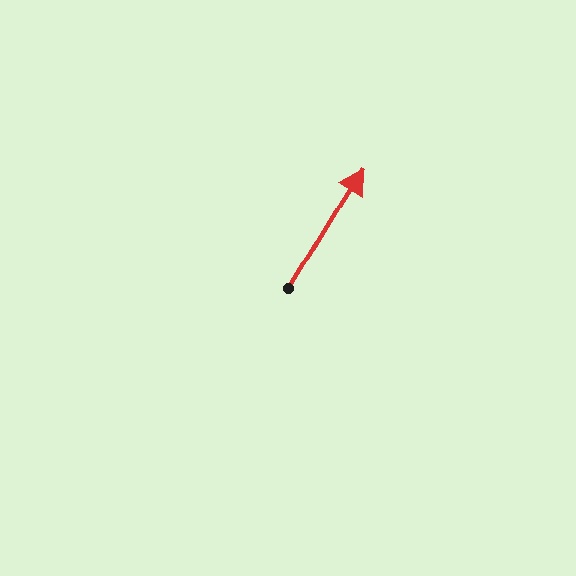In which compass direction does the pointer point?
Northeast.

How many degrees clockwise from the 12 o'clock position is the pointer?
Approximately 31 degrees.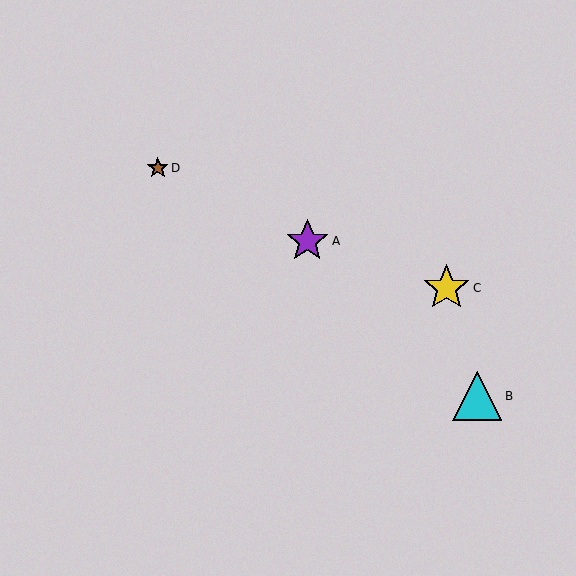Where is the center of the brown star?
The center of the brown star is at (158, 168).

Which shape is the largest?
The cyan triangle (labeled B) is the largest.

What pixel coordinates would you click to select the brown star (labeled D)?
Click at (158, 168) to select the brown star D.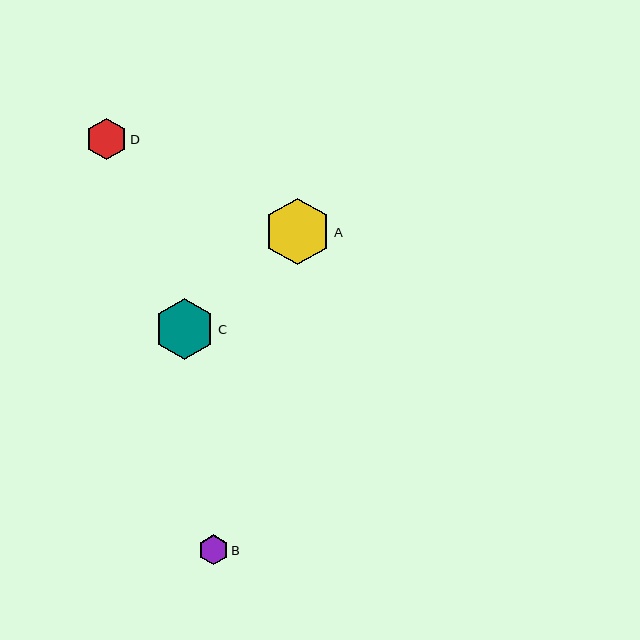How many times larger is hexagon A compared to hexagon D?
Hexagon A is approximately 1.6 times the size of hexagon D.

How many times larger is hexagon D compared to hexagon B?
Hexagon D is approximately 1.4 times the size of hexagon B.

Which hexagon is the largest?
Hexagon A is the largest with a size of approximately 67 pixels.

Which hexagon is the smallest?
Hexagon B is the smallest with a size of approximately 30 pixels.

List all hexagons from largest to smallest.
From largest to smallest: A, C, D, B.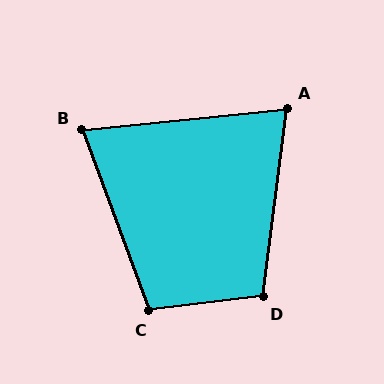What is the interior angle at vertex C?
Approximately 103 degrees (obtuse).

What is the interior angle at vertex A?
Approximately 77 degrees (acute).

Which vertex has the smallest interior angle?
B, at approximately 76 degrees.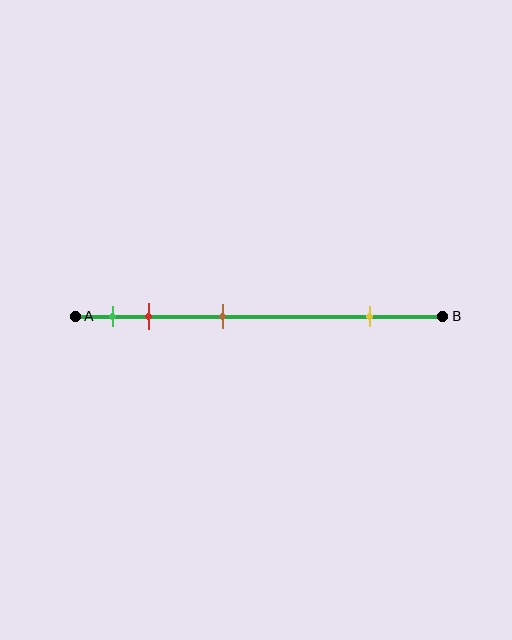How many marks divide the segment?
There are 4 marks dividing the segment.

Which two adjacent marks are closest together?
The green and red marks are the closest adjacent pair.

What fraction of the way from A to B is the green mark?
The green mark is approximately 10% (0.1) of the way from A to B.